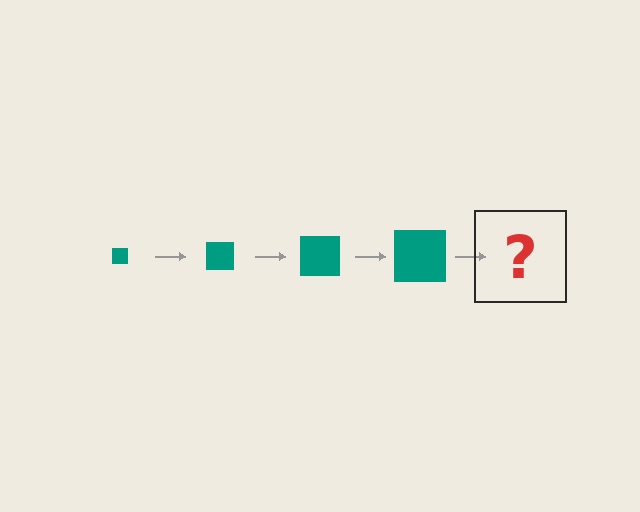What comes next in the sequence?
The next element should be a teal square, larger than the previous one.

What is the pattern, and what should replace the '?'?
The pattern is that the square gets progressively larger each step. The '?' should be a teal square, larger than the previous one.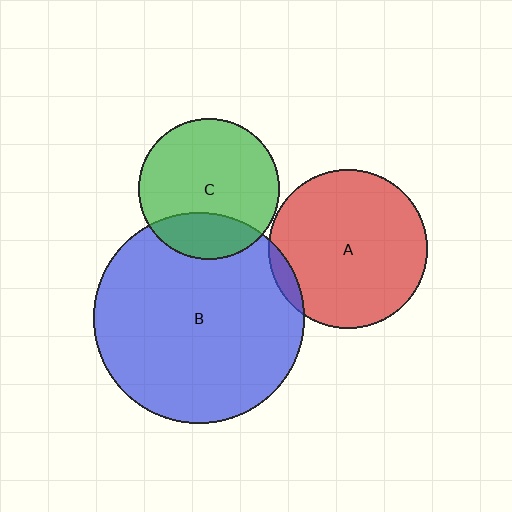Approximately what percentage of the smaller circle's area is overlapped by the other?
Approximately 5%.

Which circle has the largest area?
Circle B (blue).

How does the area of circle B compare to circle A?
Approximately 1.8 times.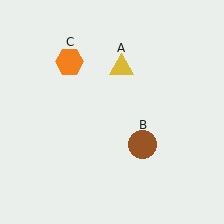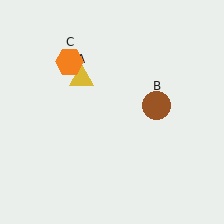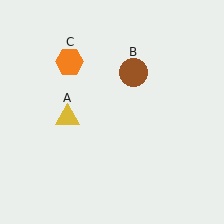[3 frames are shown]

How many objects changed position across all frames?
2 objects changed position: yellow triangle (object A), brown circle (object B).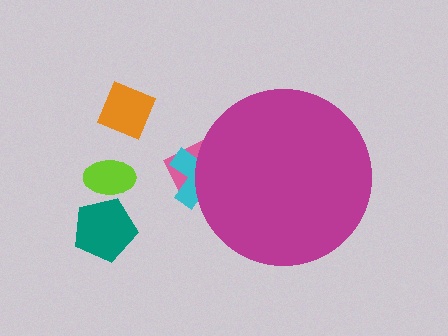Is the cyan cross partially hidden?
Yes, the cyan cross is partially hidden behind the magenta circle.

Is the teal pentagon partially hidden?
No, the teal pentagon is fully visible.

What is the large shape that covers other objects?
A magenta circle.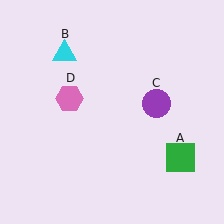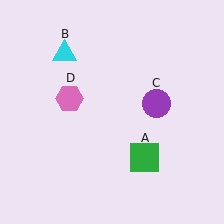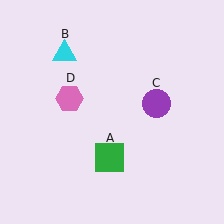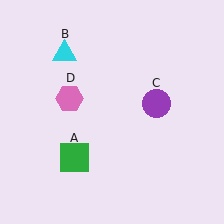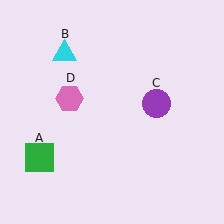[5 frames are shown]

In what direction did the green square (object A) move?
The green square (object A) moved left.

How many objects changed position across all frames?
1 object changed position: green square (object A).